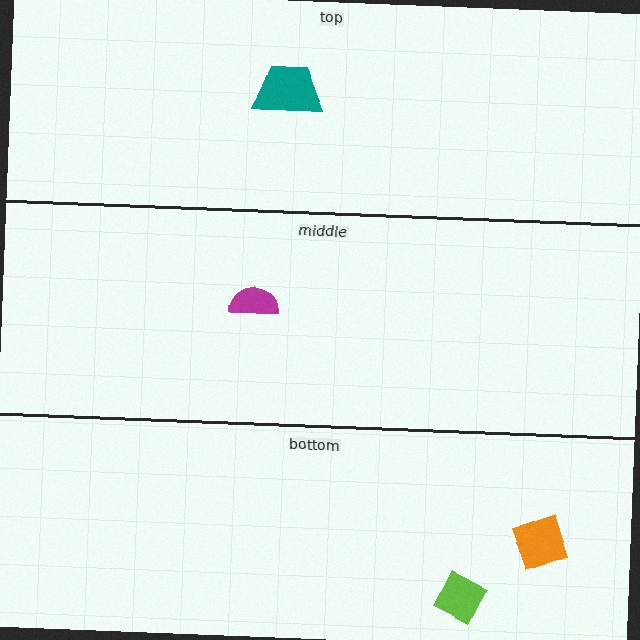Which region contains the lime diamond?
The bottom region.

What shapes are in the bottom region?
The lime diamond, the orange square.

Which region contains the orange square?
The bottom region.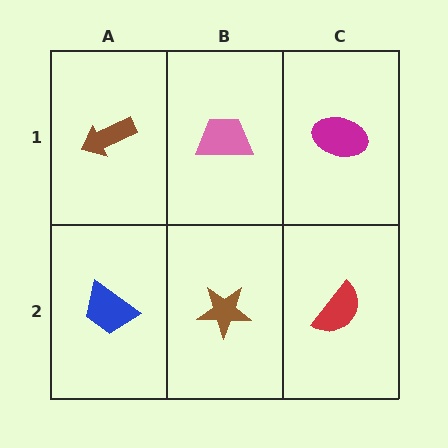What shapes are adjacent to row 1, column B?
A brown star (row 2, column B), a brown arrow (row 1, column A), a magenta ellipse (row 1, column C).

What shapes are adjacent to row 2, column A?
A brown arrow (row 1, column A), a brown star (row 2, column B).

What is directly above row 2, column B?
A pink trapezoid.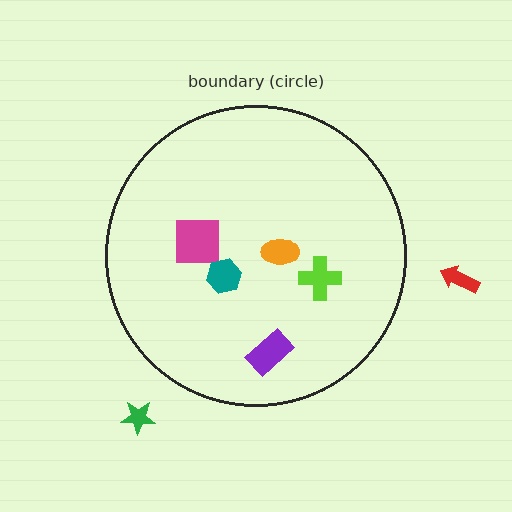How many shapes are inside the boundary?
5 inside, 2 outside.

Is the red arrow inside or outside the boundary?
Outside.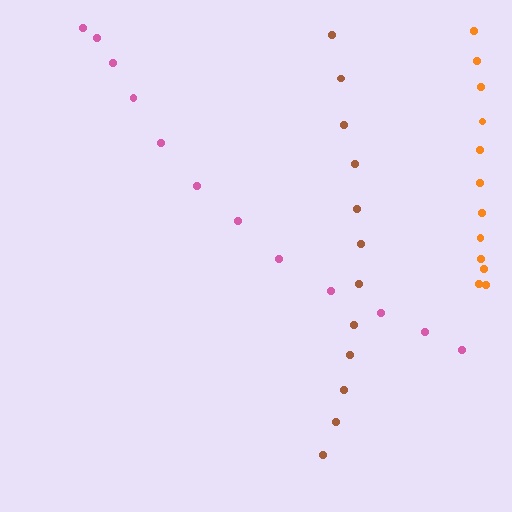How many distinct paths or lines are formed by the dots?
There are 3 distinct paths.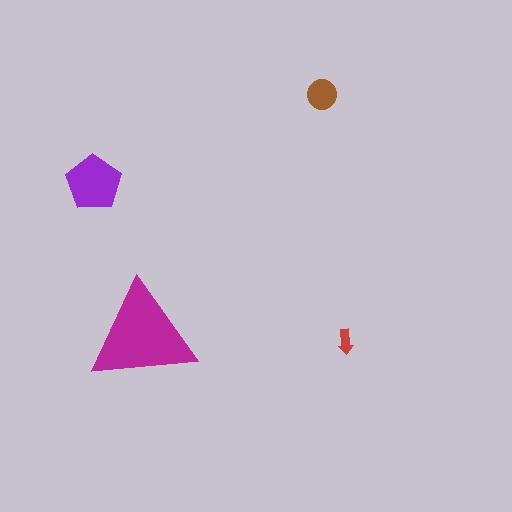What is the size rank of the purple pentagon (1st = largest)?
2nd.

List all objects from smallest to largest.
The red arrow, the brown circle, the purple pentagon, the magenta triangle.